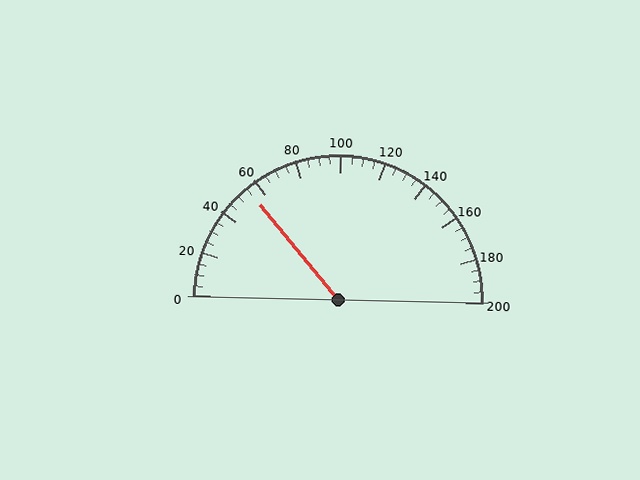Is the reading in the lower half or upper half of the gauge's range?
The reading is in the lower half of the range (0 to 200).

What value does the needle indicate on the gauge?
The needle indicates approximately 55.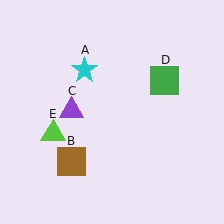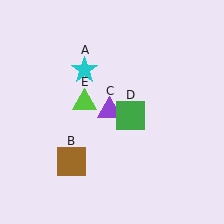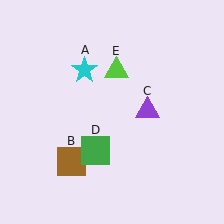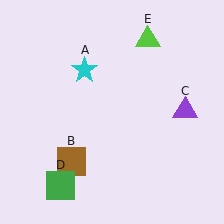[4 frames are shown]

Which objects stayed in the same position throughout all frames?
Cyan star (object A) and brown square (object B) remained stationary.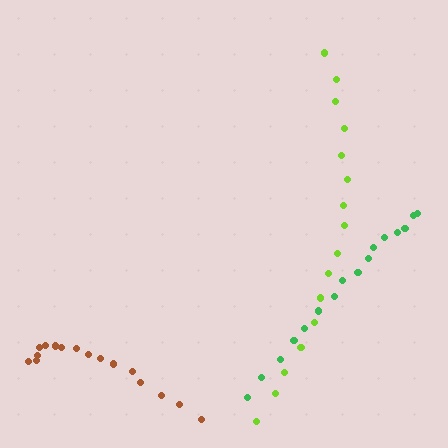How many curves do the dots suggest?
There are 3 distinct paths.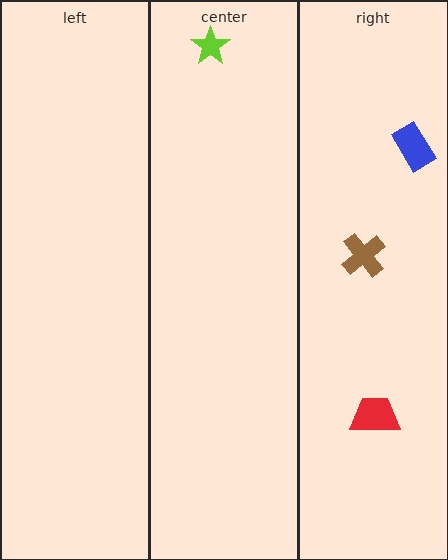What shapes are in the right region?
The blue rectangle, the red trapezoid, the brown cross.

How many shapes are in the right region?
3.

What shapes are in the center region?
The lime star.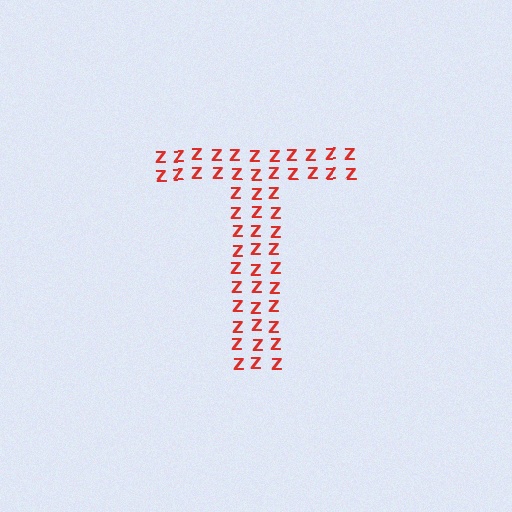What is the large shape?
The large shape is the letter T.